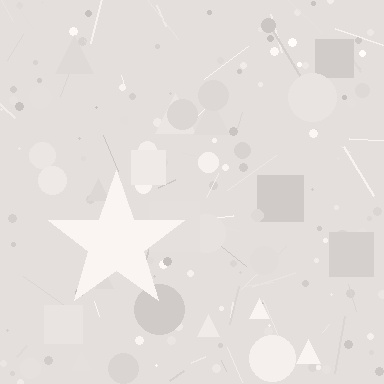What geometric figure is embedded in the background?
A star is embedded in the background.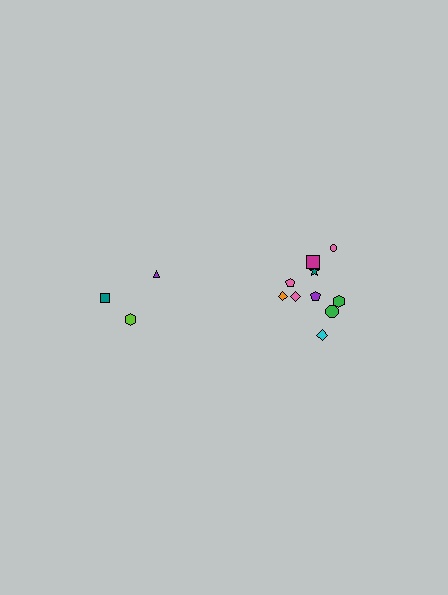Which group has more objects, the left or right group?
The right group.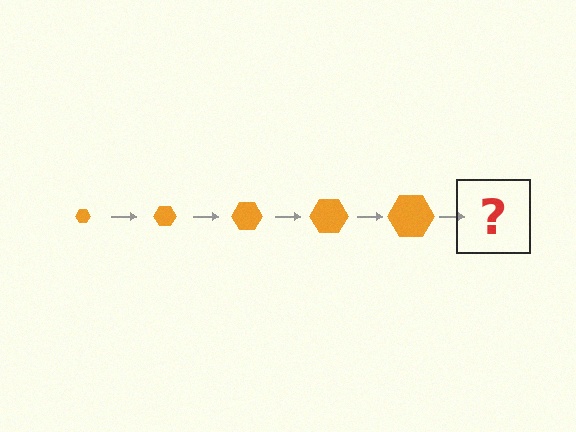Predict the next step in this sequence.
The next step is an orange hexagon, larger than the previous one.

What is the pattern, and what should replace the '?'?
The pattern is that the hexagon gets progressively larger each step. The '?' should be an orange hexagon, larger than the previous one.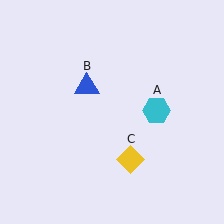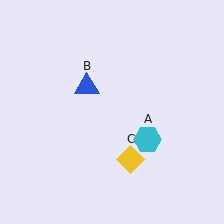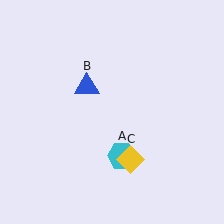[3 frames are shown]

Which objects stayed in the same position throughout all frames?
Blue triangle (object B) and yellow diamond (object C) remained stationary.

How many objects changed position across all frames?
1 object changed position: cyan hexagon (object A).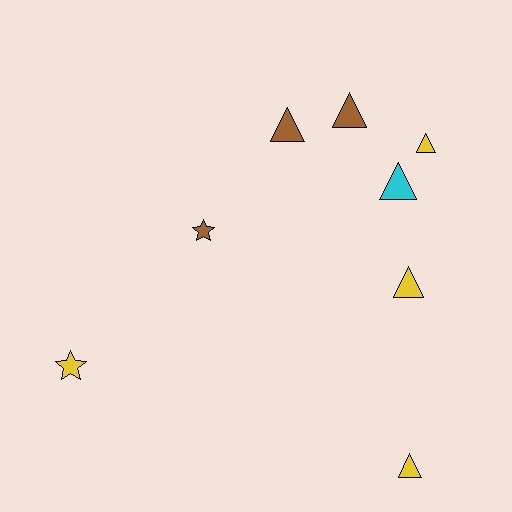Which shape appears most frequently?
Triangle, with 6 objects.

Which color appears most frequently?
Yellow, with 4 objects.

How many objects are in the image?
There are 8 objects.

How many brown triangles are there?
There are 2 brown triangles.